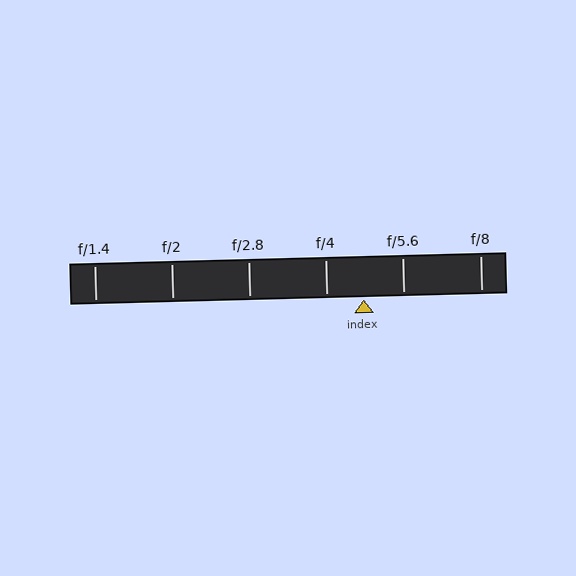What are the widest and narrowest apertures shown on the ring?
The widest aperture shown is f/1.4 and the narrowest is f/8.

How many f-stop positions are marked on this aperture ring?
There are 6 f-stop positions marked.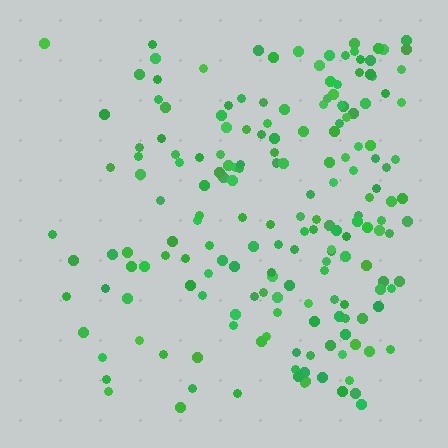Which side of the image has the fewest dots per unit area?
The left.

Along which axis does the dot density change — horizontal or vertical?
Horizontal.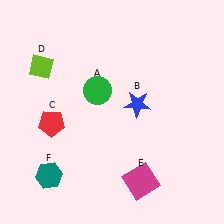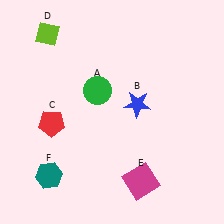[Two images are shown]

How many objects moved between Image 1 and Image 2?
1 object moved between the two images.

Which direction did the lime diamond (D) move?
The lime diamond (D) moved up.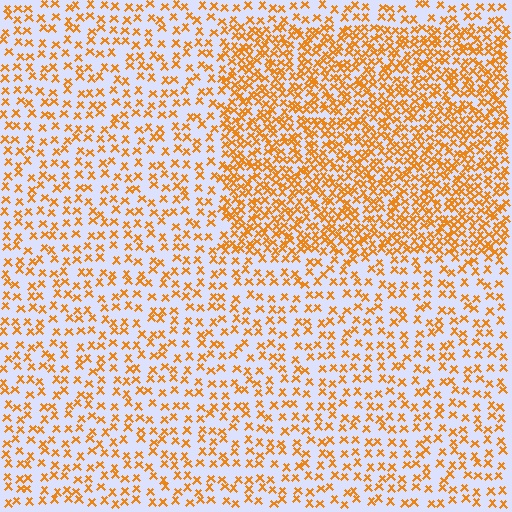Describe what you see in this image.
The image contains small orange elements arranged at two different densities. A rectangle-shaped region is visible where the elements are more densely packed than the surrounding area.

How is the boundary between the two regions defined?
The boundary is defined by a change in element density (approximately 2.2x ratio). All elements are the same color, size, and shape.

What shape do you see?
I see a rectangle.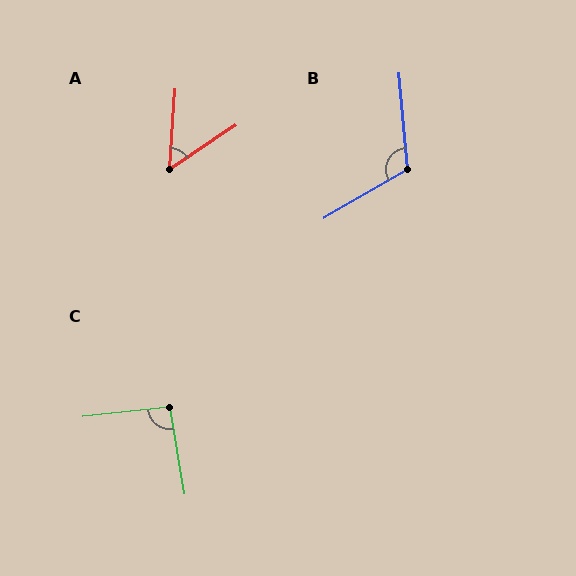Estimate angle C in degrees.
Approximately 93 degrees.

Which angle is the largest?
B, at approximately 115 degrees.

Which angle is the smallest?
A, at approximately 53 degrees.